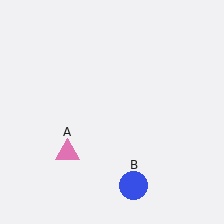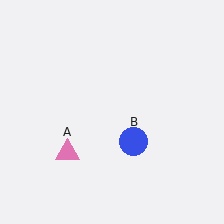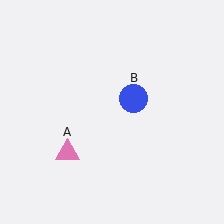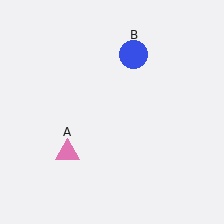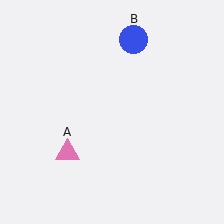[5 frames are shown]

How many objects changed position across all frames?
1 object changed position: blue circle (object B).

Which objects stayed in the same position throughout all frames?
Pink triangle (object A) remained stationary.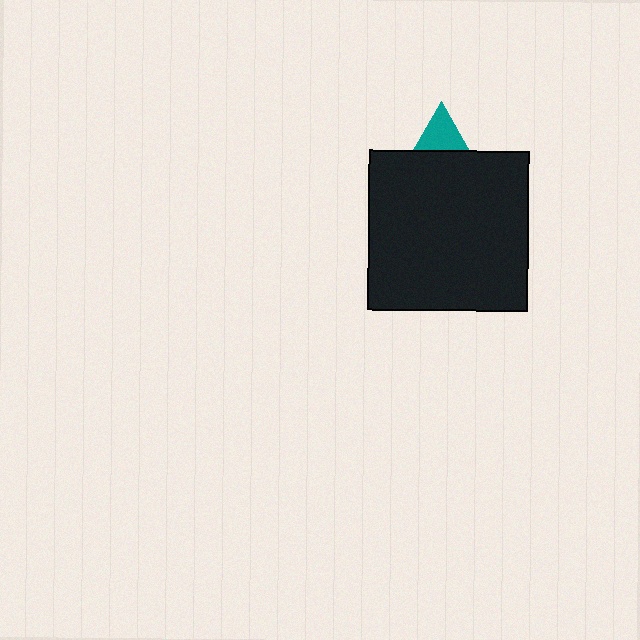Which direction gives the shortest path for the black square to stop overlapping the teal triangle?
Moving down gives the shortest separation.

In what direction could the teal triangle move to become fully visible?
The teal triangle could move up. That would shift it out from behind the black square entirely.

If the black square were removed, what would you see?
You would see the complete teal triangle.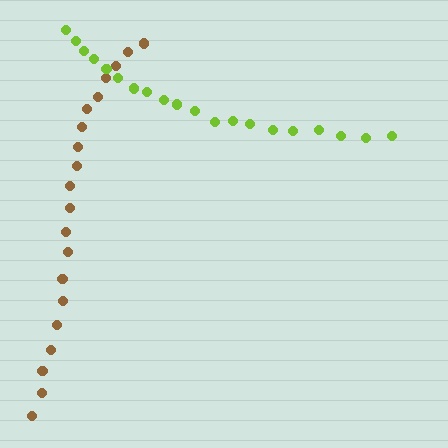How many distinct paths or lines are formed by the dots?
There are 2 distinct paths.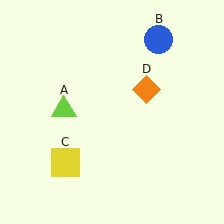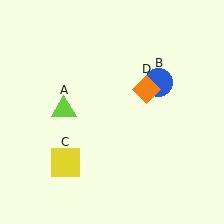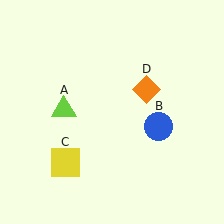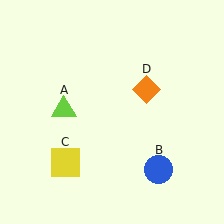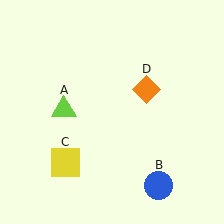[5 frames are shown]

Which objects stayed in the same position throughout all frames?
Lime triangle (object A) and yellow square (object C) and orange diamond (object D) remained stationary.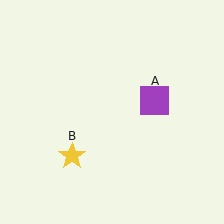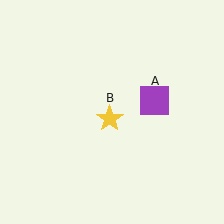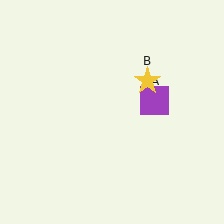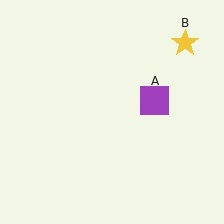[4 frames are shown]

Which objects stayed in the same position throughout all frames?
Purple square (object A) remained stationary.